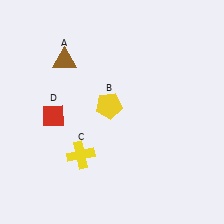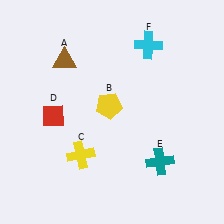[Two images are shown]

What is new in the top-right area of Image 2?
A cyan cross (F) was added in the top-right area of Image 2.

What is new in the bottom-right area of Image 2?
A teal cross (E) was added in the bottom-right area of Image 2.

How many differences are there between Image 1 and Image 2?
There are 2 differences between the two images.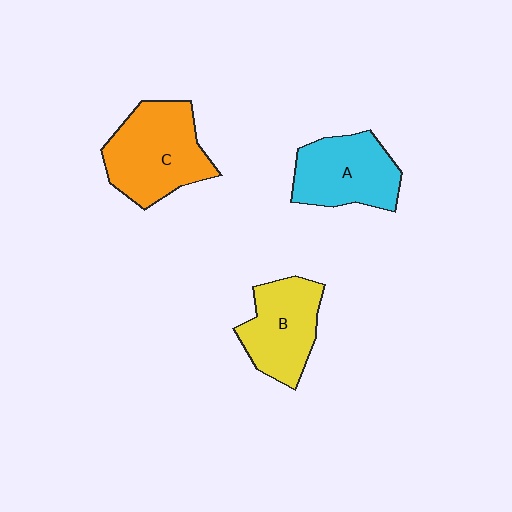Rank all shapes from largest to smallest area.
From largest to smallest: C (orange), A (cyan), B (yellow).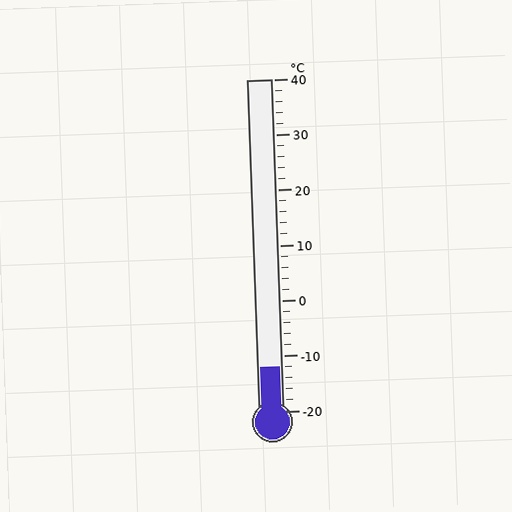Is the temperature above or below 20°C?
The temperature is below 20°C.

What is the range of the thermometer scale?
The thermometer scale ranges from -20°C to 40°C.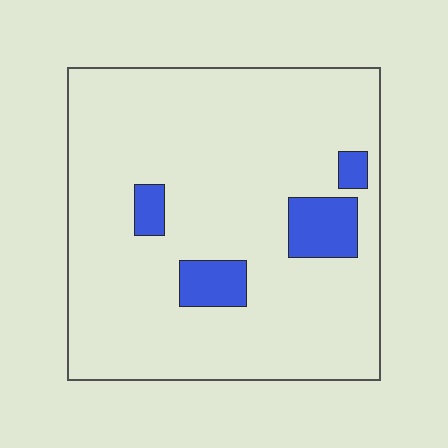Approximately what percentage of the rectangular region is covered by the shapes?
Approximately 10%.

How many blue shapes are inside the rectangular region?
4.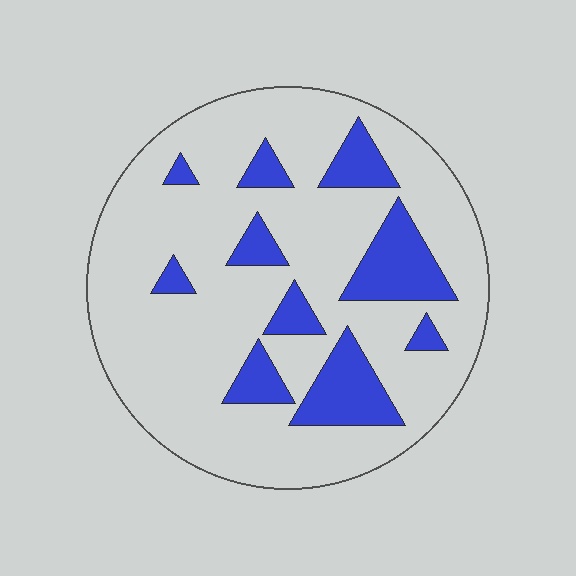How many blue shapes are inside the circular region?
10.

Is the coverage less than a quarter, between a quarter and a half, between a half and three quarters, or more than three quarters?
Less than a quarter.